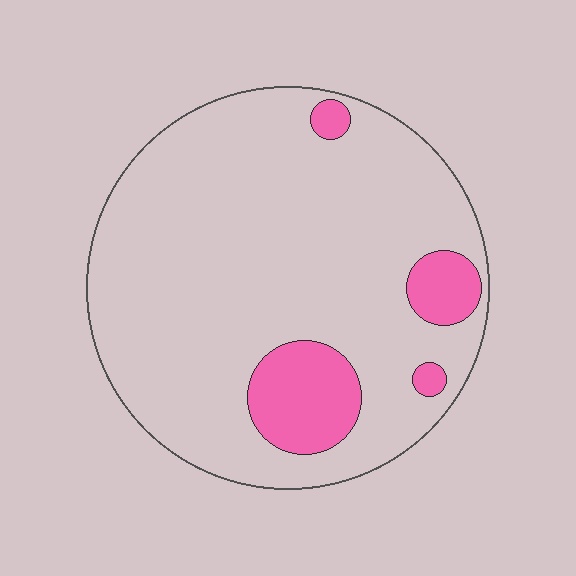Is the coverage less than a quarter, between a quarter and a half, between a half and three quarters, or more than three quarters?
Less than a quarter.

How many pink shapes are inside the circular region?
4.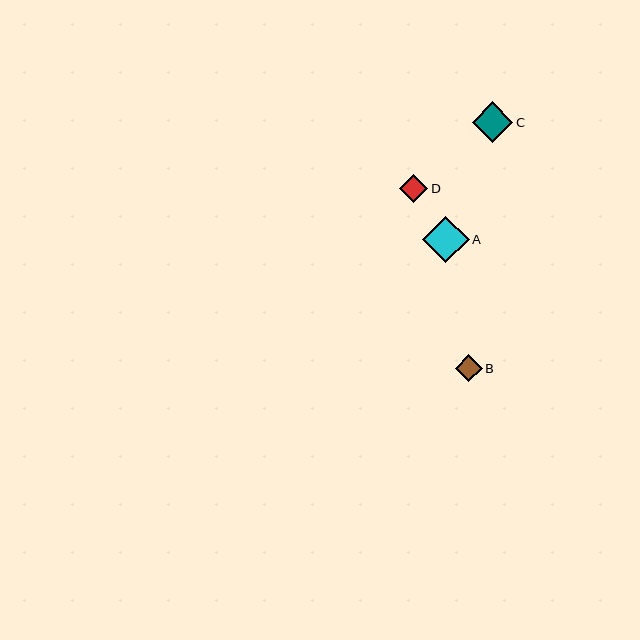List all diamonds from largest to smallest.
From largest to smallest: A, C, D, B.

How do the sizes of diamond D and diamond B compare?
Diamond D and diamond B are approximately the same size.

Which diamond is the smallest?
Diamond B is the smallest with a size of approximately 26 pixels.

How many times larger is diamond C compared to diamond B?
Diamond C is approximately 1.5 times the size of diamond B.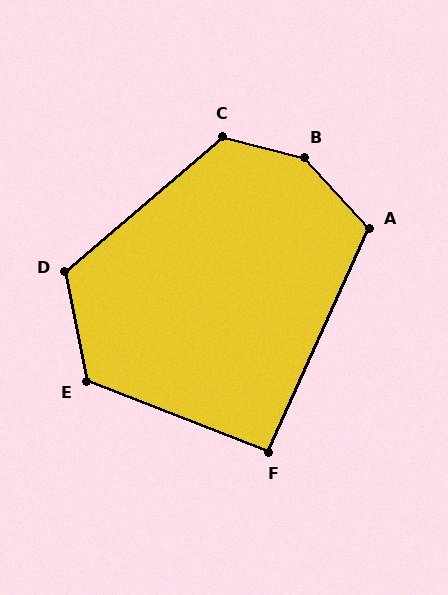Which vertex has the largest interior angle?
B, at approximately 147 degrees.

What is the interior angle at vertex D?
Approximately 120 degrees (obtuse).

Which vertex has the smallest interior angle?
F, at approximately 93 degrees.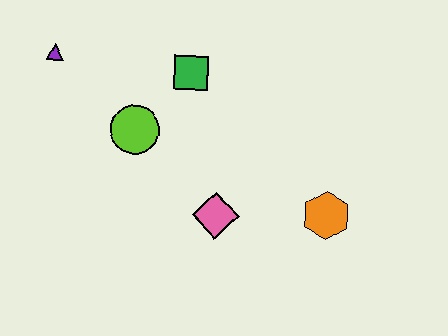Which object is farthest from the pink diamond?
The purple triangle is farthest from the pink diamond.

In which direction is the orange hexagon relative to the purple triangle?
The orange hexagon is to the right of the purple triangle.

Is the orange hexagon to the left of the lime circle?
No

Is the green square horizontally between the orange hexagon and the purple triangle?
Yes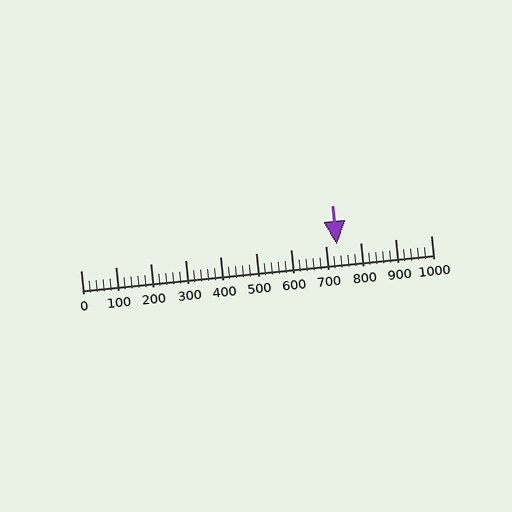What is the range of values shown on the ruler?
The ruler shows values from 0 to 1000.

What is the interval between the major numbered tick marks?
The major tick marks are spaced 100 units apart.